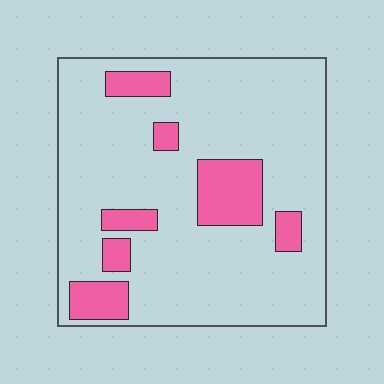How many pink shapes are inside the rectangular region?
7.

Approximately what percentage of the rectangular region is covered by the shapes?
Approximately 15%.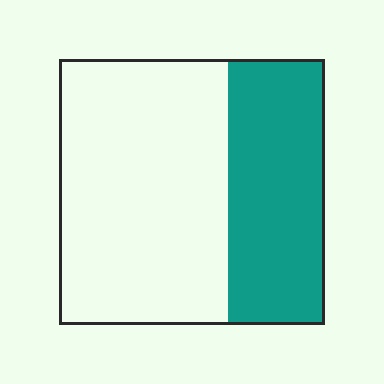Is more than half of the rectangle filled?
No.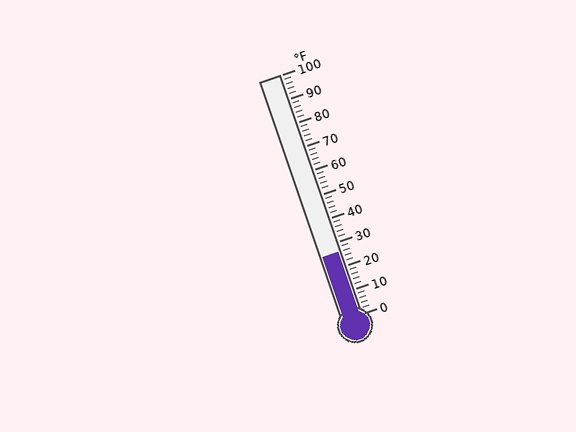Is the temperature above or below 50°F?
The temperature is below 50°F.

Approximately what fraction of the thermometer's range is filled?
The thermometer is filled to approximately 25% of its range.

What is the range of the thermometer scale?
The thermometer scale ranges from 0°F to 100°F.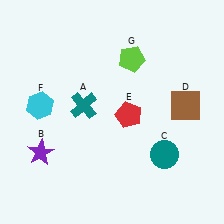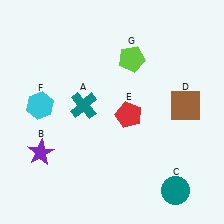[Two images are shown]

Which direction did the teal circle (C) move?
The teal circle (C) moved down.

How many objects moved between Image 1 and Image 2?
1 object moved between the two images.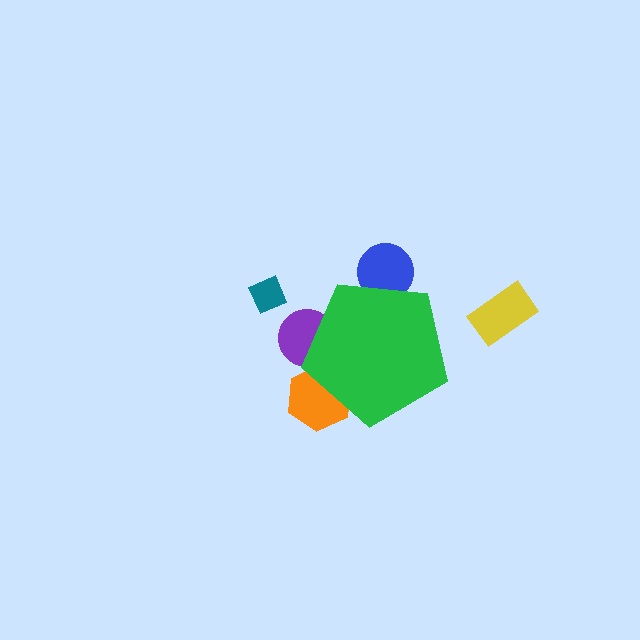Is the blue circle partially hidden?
Yes, the blue circle is partially hidden behind the green pentagon.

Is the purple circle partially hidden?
Yes, the purple circle is partially hidden behind the green pentagon.